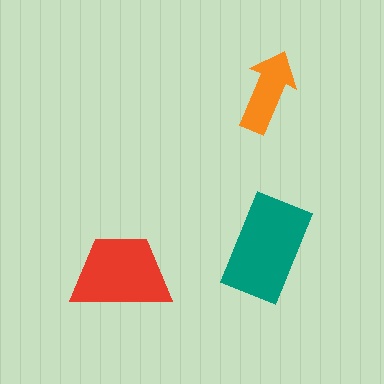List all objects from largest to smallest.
The teal rectangle, the red trapezoid, the orange arrow.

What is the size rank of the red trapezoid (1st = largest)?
2nd.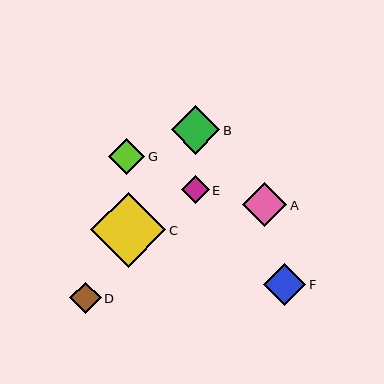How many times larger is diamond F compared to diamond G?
Diamond F is approximately 1.2 times the size of diamond G.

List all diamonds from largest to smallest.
From largest to smallest: C, B, A, F, G, D, E.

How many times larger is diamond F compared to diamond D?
Diamond F is approximately 1.3 times the size of diamond D.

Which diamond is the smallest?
Diamond E is the smallest with a size of approximately 28 pixels.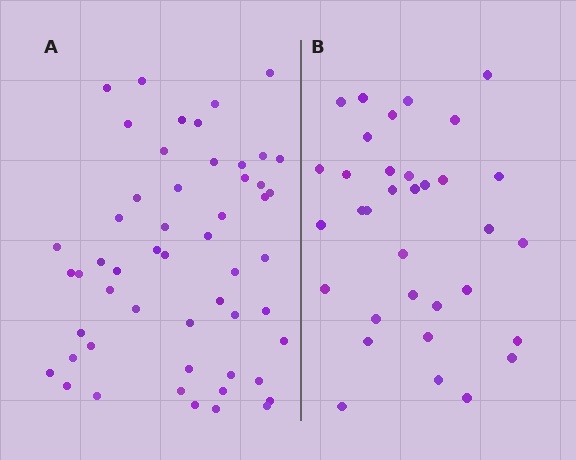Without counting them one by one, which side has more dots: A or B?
Region A (the left region) has more dots.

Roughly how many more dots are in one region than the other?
Region A has approximately 20 more dots than region B.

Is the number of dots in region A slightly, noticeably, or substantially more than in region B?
Region A has substantially more. The ratio is roughly 1.6 to 1.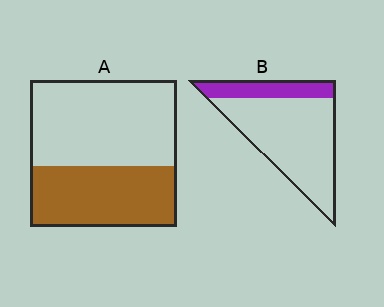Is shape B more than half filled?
No.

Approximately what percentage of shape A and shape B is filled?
A is approximately 40% and B is approximately 25%.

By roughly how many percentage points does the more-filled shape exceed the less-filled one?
By roughly 20 percentage points (A over B).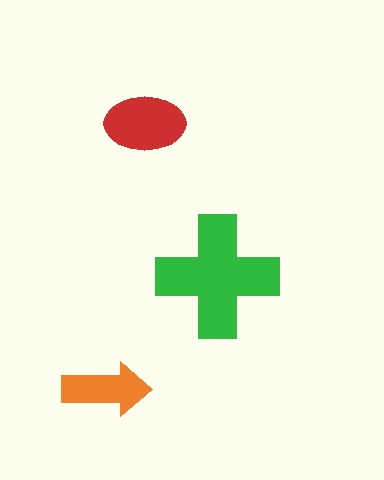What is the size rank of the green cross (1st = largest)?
1st.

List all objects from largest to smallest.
The green cross, the red ellipse, the orange arrow.